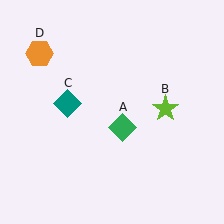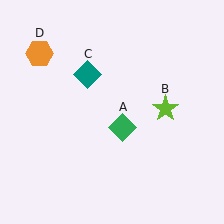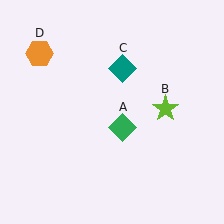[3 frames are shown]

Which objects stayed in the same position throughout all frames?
Green diamond (object A) and lime star (object B) and orange hexagon (object D) remained stationary.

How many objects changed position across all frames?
1 object changed position: teal diamond (object C).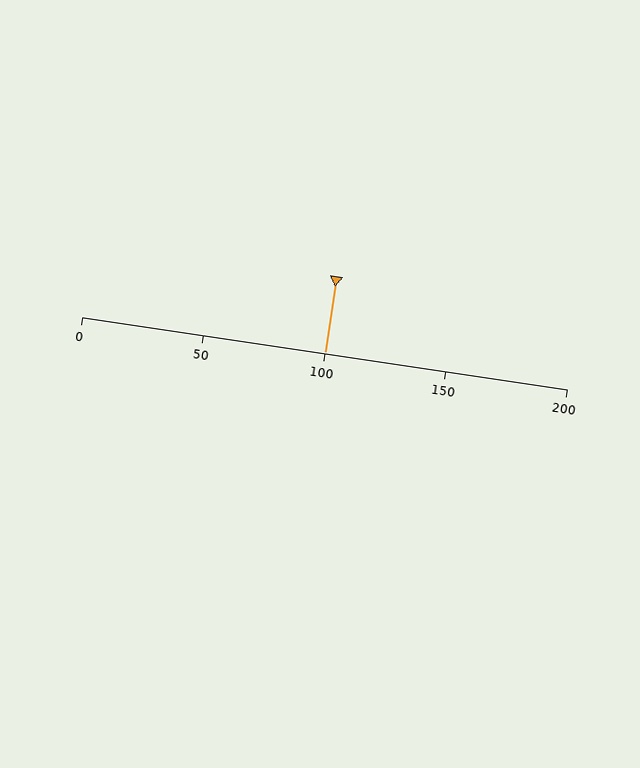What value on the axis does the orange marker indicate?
The marker indicates approximately 100.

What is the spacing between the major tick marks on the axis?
The major ticks are spaced 50 apart.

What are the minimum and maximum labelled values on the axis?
The axis runs from 0 to 200.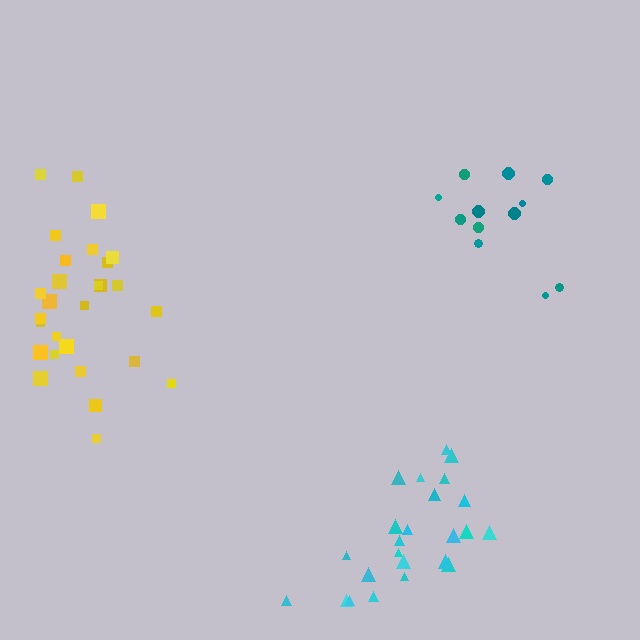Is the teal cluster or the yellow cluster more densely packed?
Yellow.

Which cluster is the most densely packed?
Yellow.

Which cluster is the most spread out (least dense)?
Teal.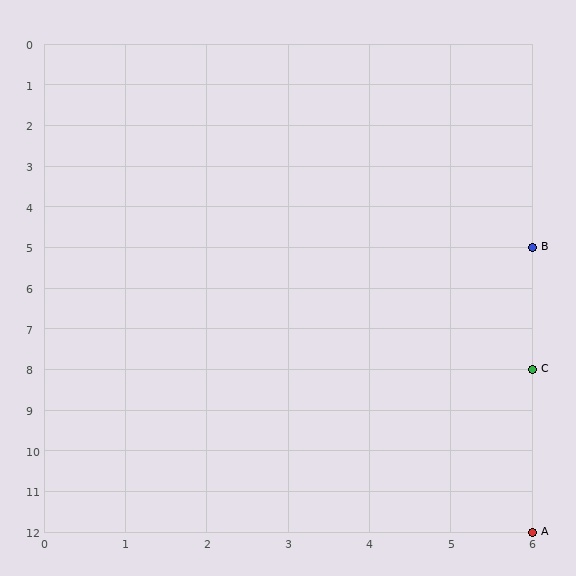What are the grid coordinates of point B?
Point B is at grid coordinates (6, 5).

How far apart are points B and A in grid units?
Points B and A are 7 rows apart.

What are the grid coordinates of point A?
Point A is at grid coordinates (6, 12).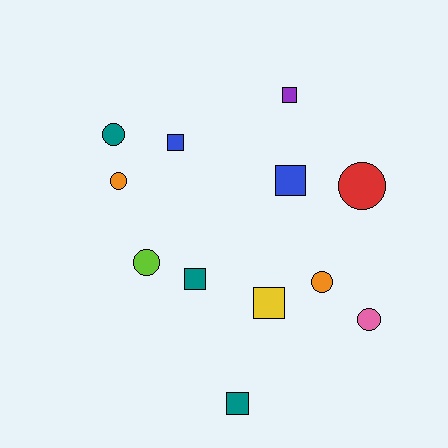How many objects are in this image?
There are 12 objects.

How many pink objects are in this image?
There is 1 pink object.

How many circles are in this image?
There are 6 circles.